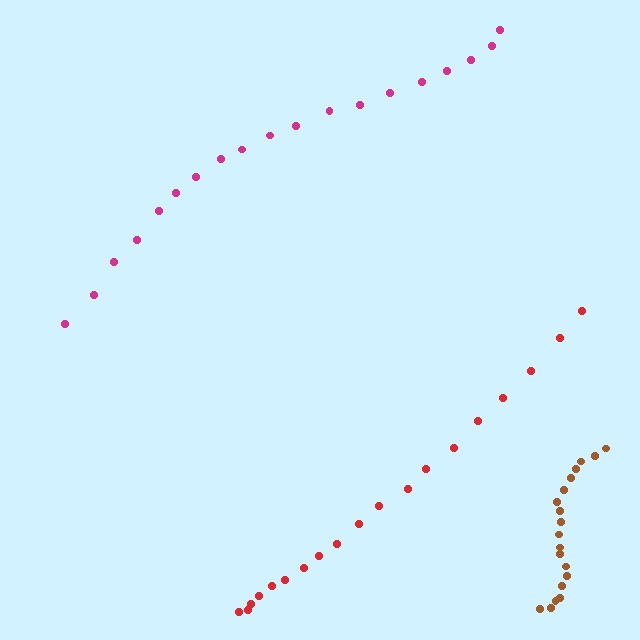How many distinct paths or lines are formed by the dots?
There are 3 distinct paths.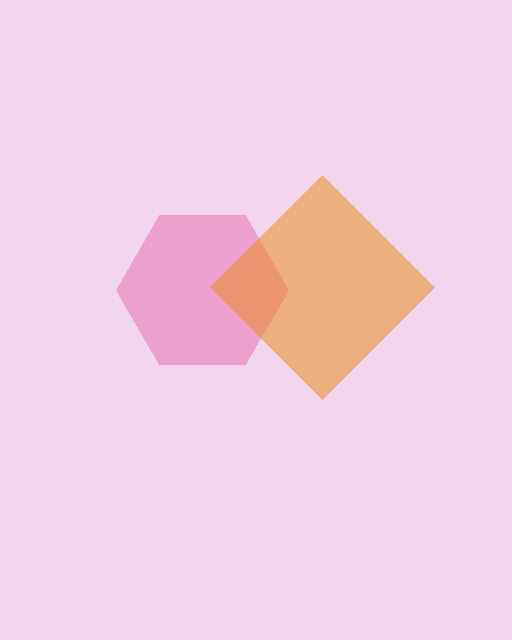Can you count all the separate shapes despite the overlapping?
Yes, there are 2 separate shapes.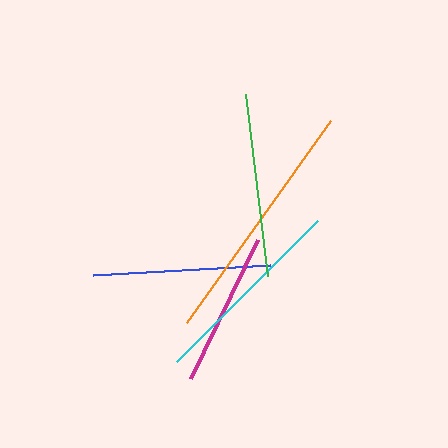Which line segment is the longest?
The orange line is the longest at approximately 248 pixels.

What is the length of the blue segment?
The blue segment is approximately 178 pixels long.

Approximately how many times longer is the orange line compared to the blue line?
The orange line is approximately 1.4 times the length of the blue line.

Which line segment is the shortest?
The magenta line is the shortest at approximately 154 pixels.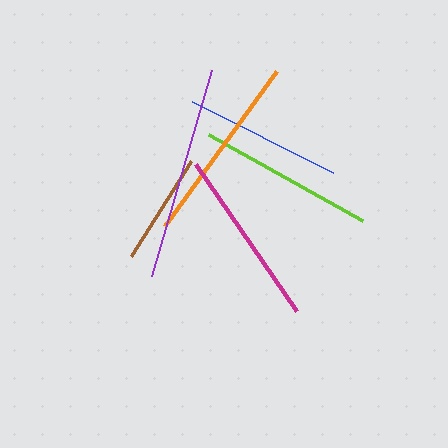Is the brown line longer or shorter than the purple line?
The purple line is longer than the brown line.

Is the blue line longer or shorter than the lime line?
The lime line is longer than the blue line.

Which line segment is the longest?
The purple line is the longest at approximately 214 pixels.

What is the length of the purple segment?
The purple segment is approximately 214 pixels long.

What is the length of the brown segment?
The brown segment is approximately 113 pixels long.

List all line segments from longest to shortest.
From longest to shortest: purple, orange, magenta, lime, blue, brown.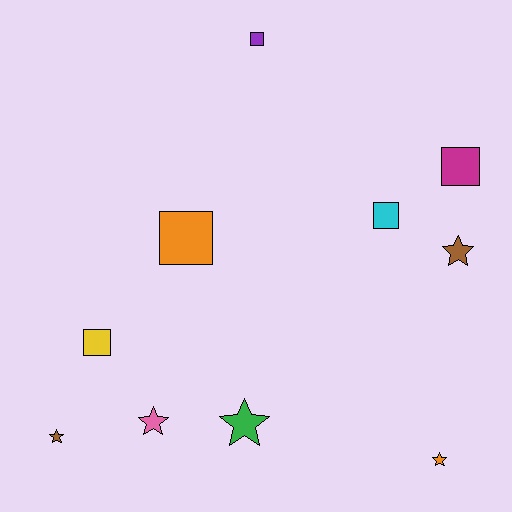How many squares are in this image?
There are 5 squares.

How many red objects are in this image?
There are no red objects.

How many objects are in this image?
There are 10 objects.